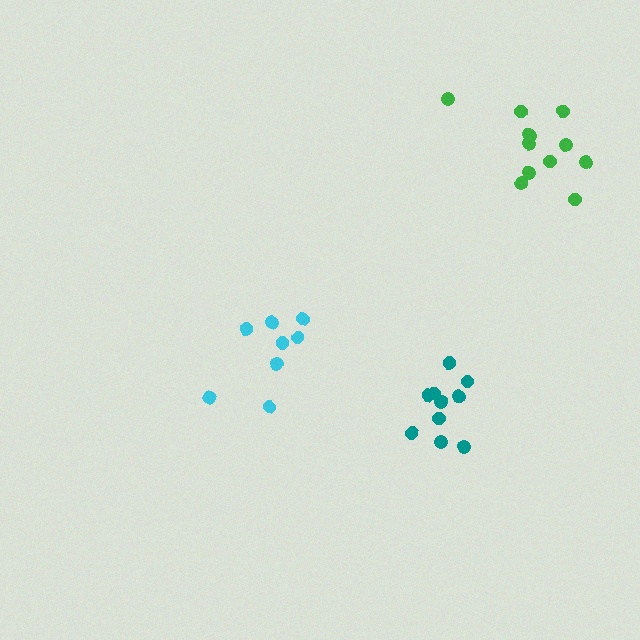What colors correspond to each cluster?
The clusters are colored: cyan, teal, green.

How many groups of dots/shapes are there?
There are 3 groups.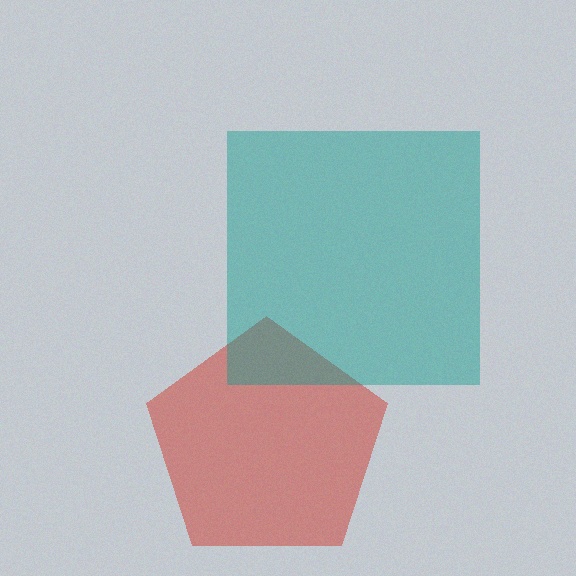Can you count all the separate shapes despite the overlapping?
Yes, there are 2 separate shapes.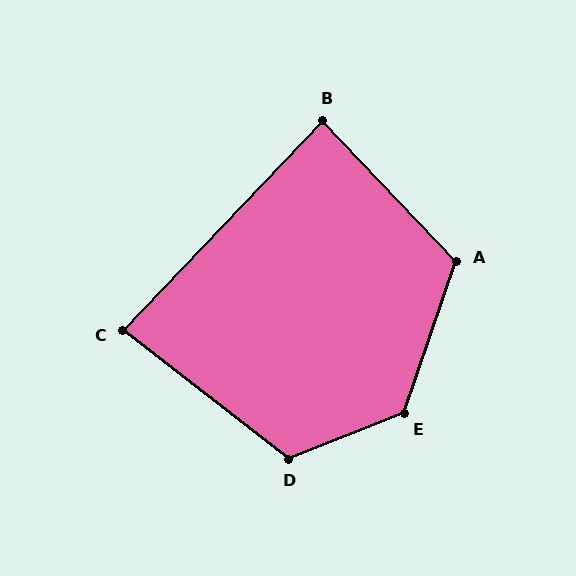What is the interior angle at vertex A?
Approximately 117 degrees (obtuse).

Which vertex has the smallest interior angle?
C, at approximately 84 degrees.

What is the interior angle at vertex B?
Approximately 87 degrees (approximately right).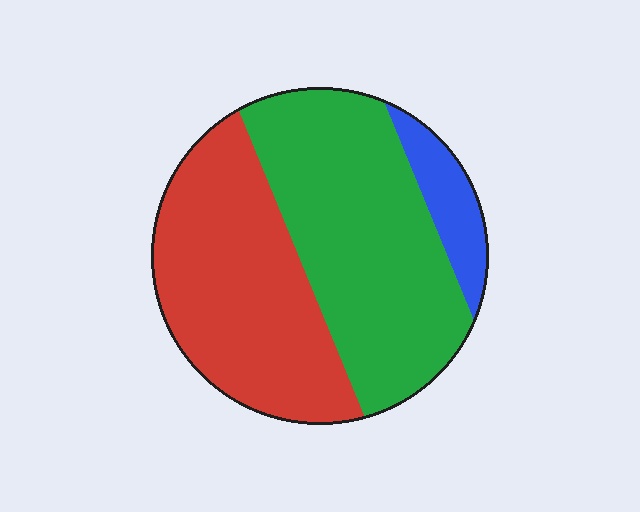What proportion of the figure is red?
Red takes up between a quarter and a half of the figure.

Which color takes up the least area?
Blue, at roughly 10%.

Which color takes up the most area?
Green, at roughly 50%.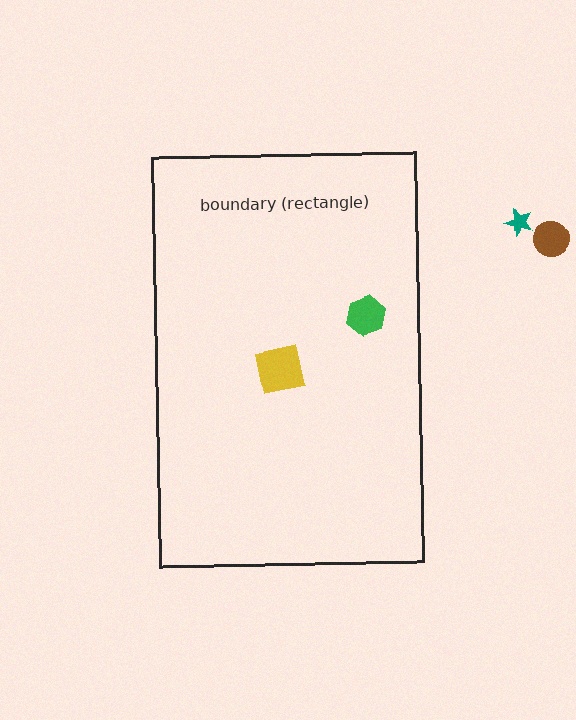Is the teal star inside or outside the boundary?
Outside.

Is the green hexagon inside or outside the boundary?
Inside.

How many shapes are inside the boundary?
2 inside, 2 outside.